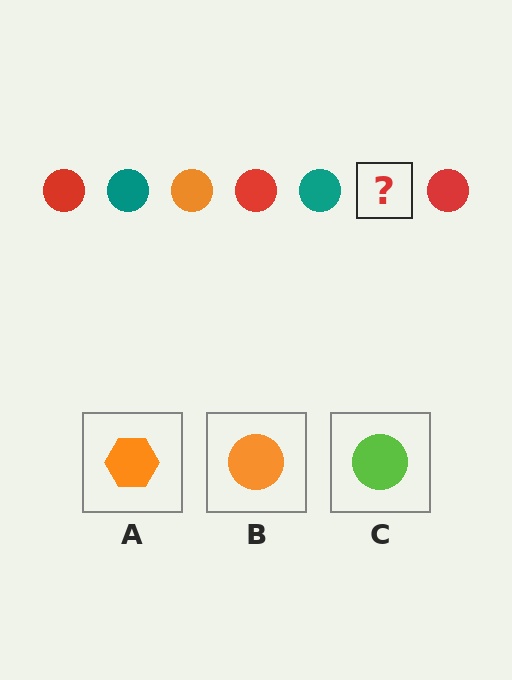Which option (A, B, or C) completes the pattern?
B.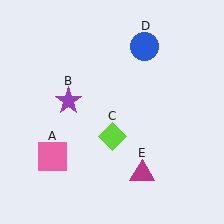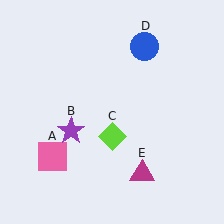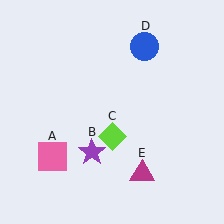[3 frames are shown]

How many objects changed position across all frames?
1 object changed position: purple star (object B).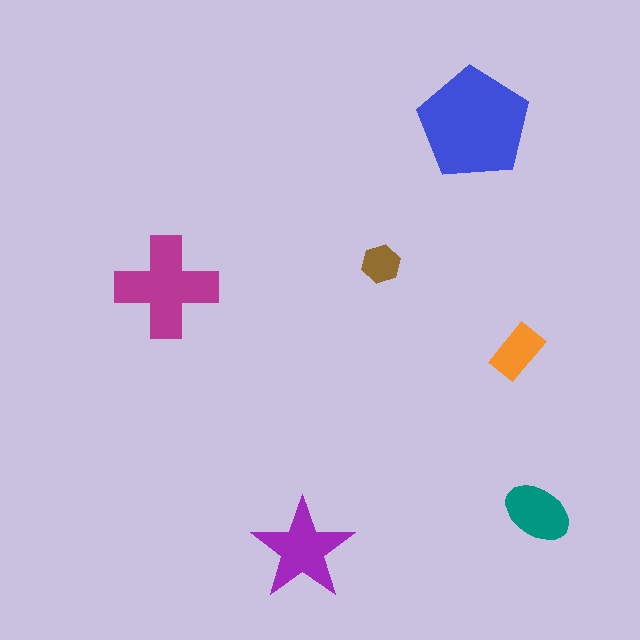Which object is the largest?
The blue pentagon.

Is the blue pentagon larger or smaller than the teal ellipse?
Larger.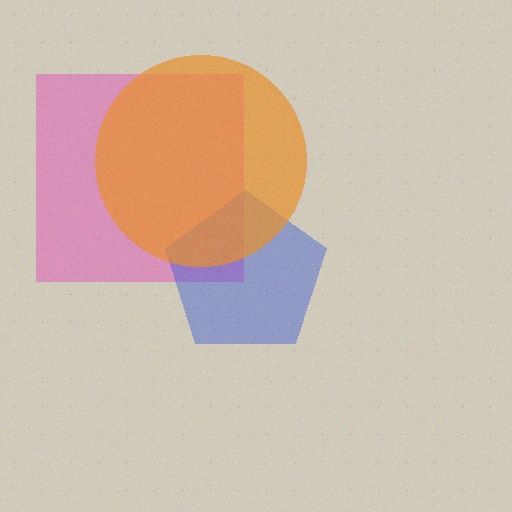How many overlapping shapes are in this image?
There are 3 overlapping shapes in the image.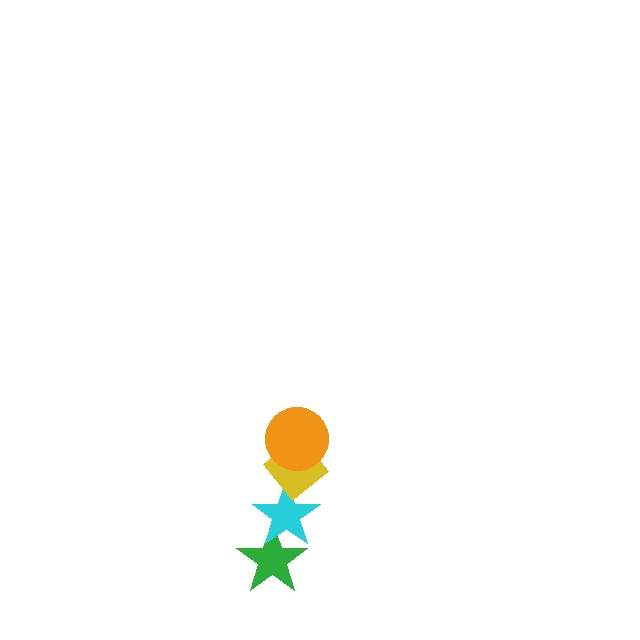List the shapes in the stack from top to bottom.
From top to bottom: the orange circle, the yellow diamond, the cyan star, the green star.